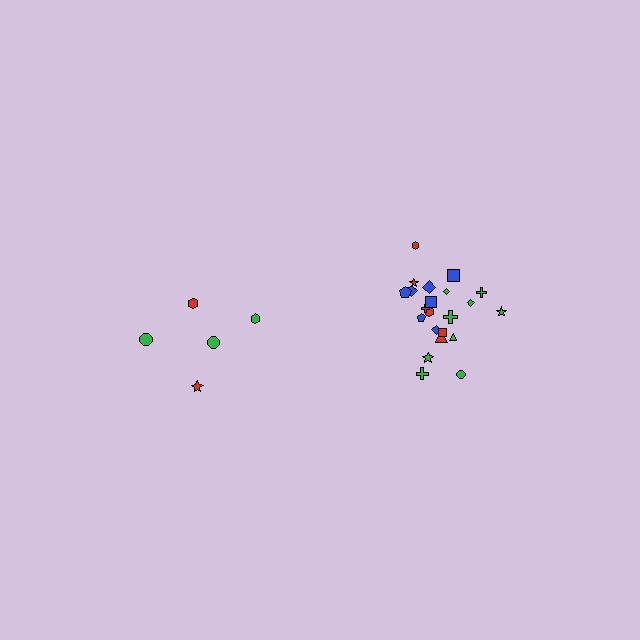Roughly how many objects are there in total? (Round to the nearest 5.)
Roughly 25 objects in total.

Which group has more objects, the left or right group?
The right group.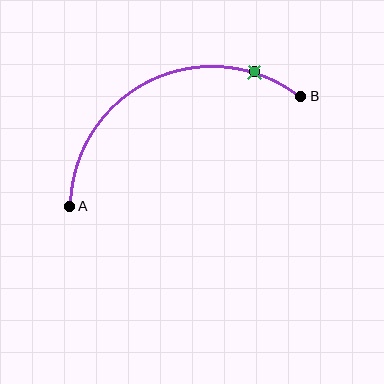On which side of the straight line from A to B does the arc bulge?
The arc bulges above the straight line connecting A and B.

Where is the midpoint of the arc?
The arc midpoint is the point on the curve farthest from the straight line joining A and B. It sits above that line.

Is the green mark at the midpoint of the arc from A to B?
No. The green mark lies on the arc but is closer to endpoint B. The arc midpoint would be at the point on the curve equidistant along the arc from both A and B.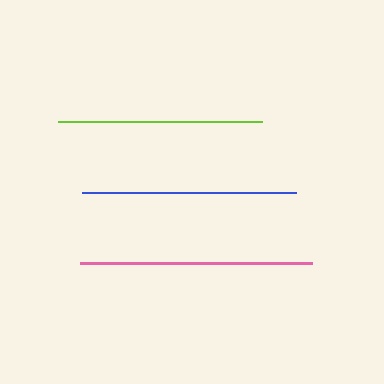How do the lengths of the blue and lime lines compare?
The blue and lime lines are approximately the same length.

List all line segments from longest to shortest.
From longest to shortest: pink, blue, lime.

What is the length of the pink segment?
The pink segment is approximately 232 pixels long.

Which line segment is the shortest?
The lime line is the shortest at approximately 204 pixels.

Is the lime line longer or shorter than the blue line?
The blue line is longer than the lime line.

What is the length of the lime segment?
The lime segment is approximately 204 pixels long.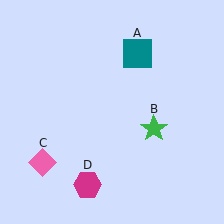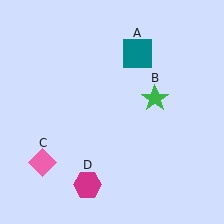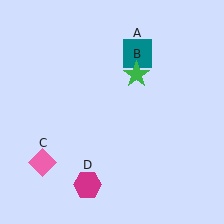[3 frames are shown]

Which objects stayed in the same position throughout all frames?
Teal square (object A) and pink diamond (object C) and magenta hexagon (object D) remained stationary.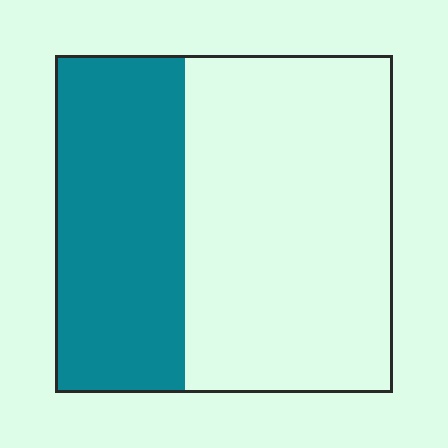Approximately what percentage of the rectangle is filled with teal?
Approximately 40%.